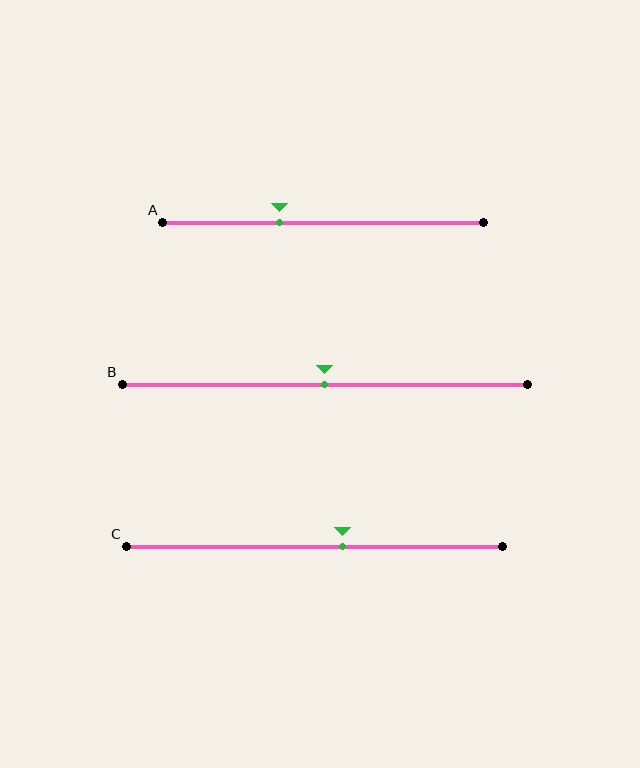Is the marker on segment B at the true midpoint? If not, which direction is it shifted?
Yes, the marker on segment B is at the true midpoint.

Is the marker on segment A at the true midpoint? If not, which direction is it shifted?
No, the marker on segment A is shifted to the left by about 13% of the segment length.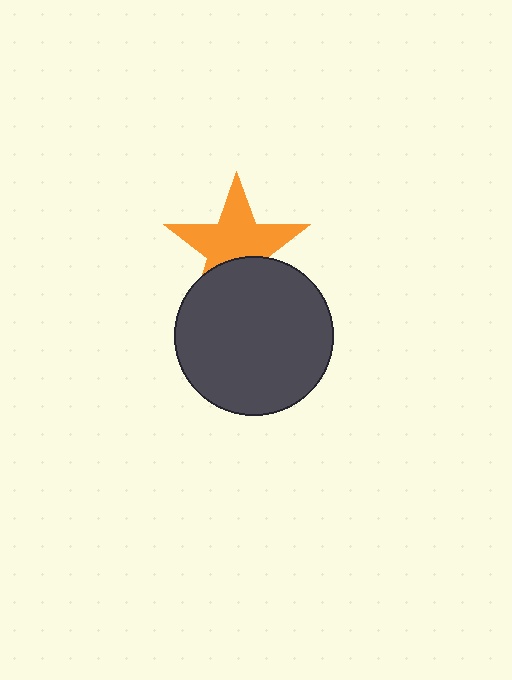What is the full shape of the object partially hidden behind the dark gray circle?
The partially hidden object is an orange star.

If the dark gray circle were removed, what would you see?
You would see the complete orange star.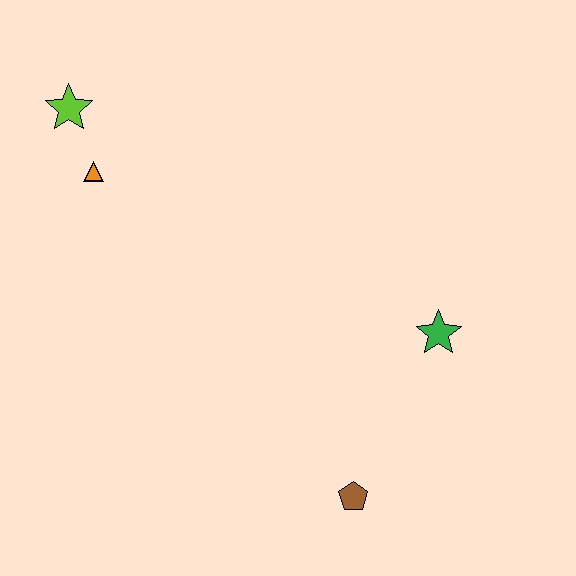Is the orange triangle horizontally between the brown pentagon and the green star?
No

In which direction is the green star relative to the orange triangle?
The green star is to the right of the orange triangle.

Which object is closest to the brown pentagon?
The green star is closest to the brown pentagon.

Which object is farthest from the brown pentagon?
The lime star is farthest from the brown pentagon.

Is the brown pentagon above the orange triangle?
No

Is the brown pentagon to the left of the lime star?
No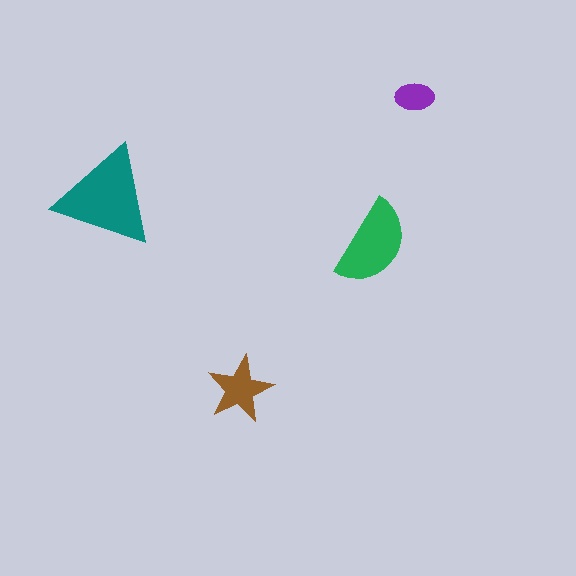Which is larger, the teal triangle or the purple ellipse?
The teal triangle.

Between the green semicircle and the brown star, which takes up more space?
The green semicircle.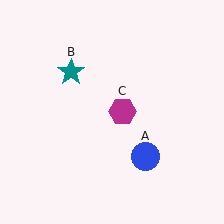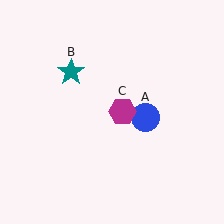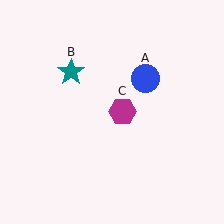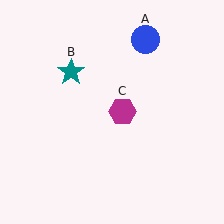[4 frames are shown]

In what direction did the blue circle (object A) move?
The blue circle (object A) moved up.